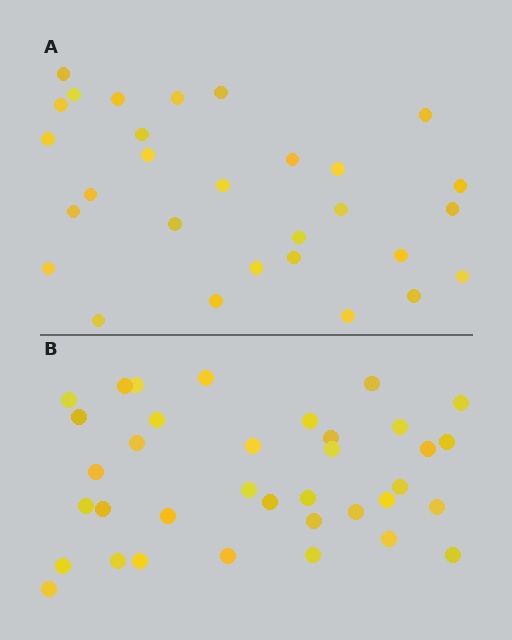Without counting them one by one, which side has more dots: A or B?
Region B (the bottom region) has more dots.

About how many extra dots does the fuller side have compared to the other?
Region B has roughly 8 or so more dots than region A.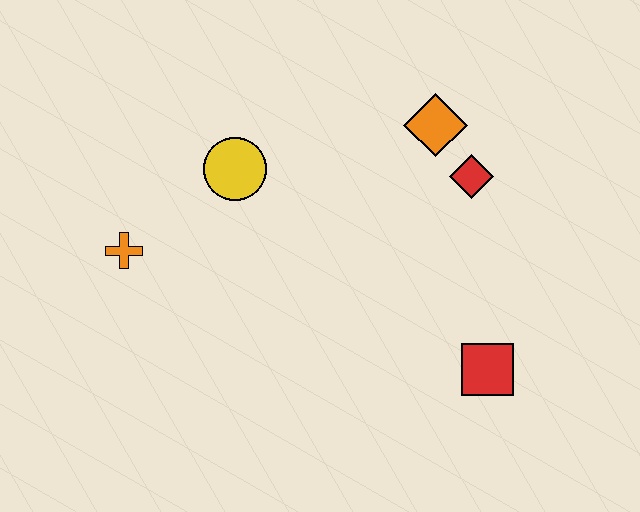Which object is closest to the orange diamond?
The red diamond is closest to the orange diamond.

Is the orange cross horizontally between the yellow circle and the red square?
No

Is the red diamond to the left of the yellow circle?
No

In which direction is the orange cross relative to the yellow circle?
The orange cross is to the left of the yellow circle.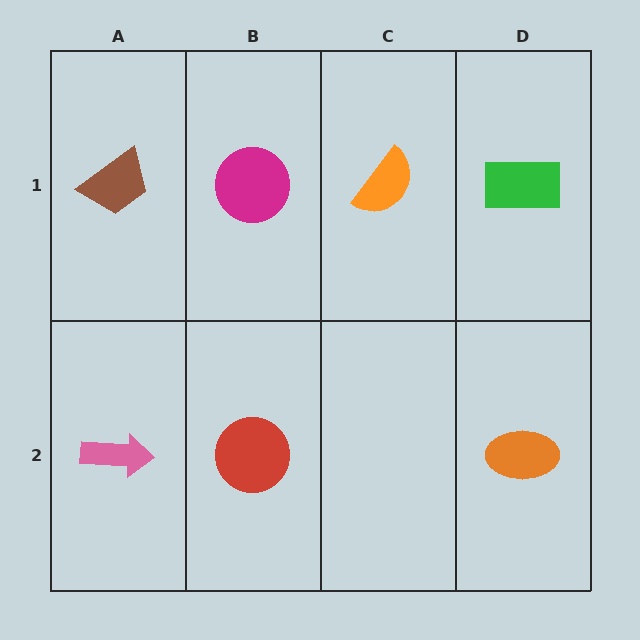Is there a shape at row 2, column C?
No, that cell is empty.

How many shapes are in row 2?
3 shapes.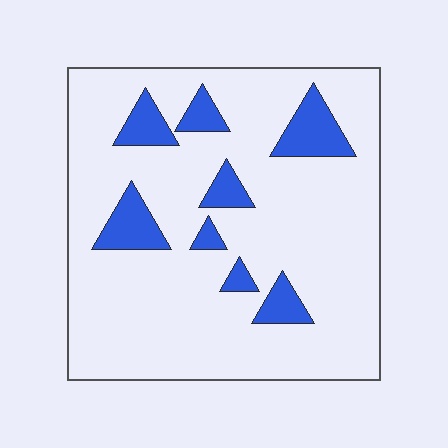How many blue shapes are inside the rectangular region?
8.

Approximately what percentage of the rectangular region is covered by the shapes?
Approximately 15%.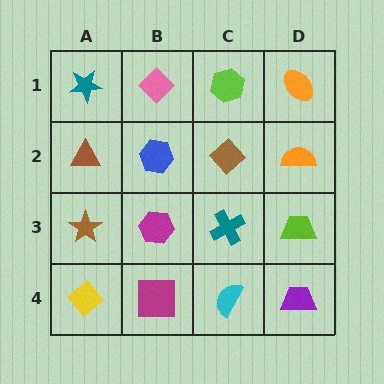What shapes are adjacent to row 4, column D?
A lime trapezoid (row 3, column D), a cyan semicircle (row 4, column C).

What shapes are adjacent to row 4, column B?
A magenta hexagon (row 3, column B), a yellow diamond (row 4, column A), a cyan semicircle (row 4, column C).